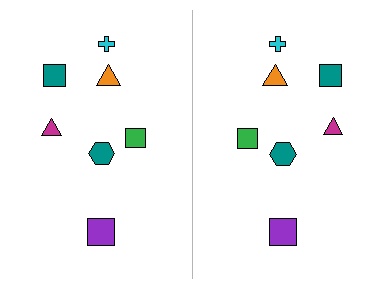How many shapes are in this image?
There are 14 shapes in this image.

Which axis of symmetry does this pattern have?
The pattern has a vertical axis of symmetry running through the center of the image.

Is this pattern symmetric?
Yes, this pattern has bilateral (reflection) symmetry.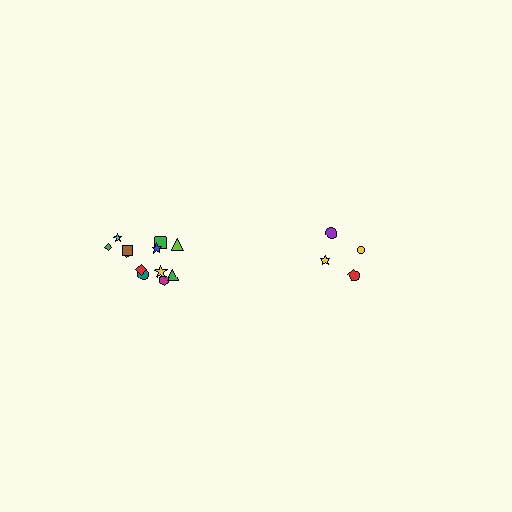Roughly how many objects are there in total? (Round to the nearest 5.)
Roughly 15 objects in total.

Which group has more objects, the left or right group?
The left group.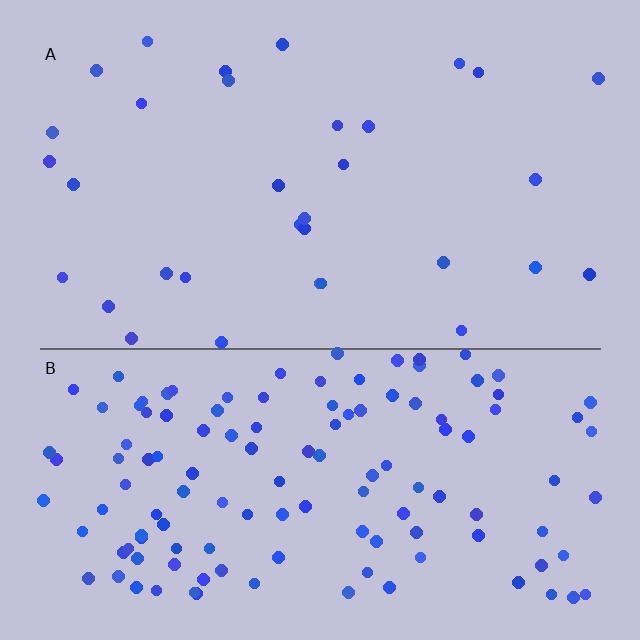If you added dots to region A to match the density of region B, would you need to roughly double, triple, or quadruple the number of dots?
Approximately quadruple.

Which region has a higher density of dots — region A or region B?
B (the bottom).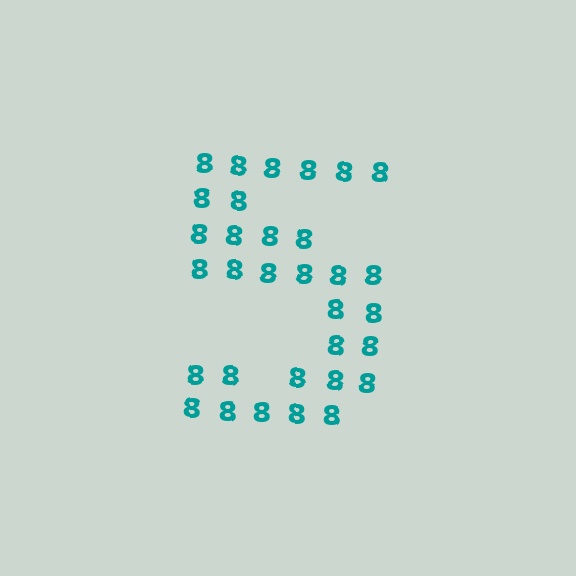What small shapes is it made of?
It is made of small digit 8's.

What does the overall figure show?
The overall figure shows the digit 5.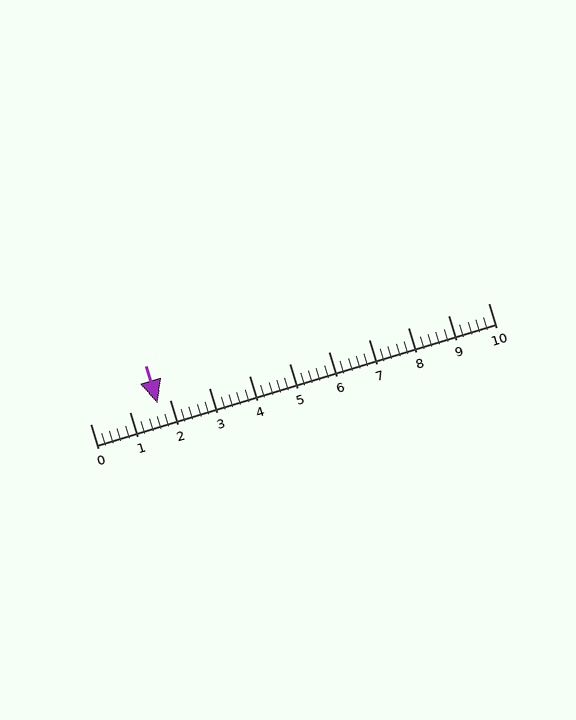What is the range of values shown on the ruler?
The ruler shows values from 0 to 10.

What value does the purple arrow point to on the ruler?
The purple arrow points to approximately 1.7.